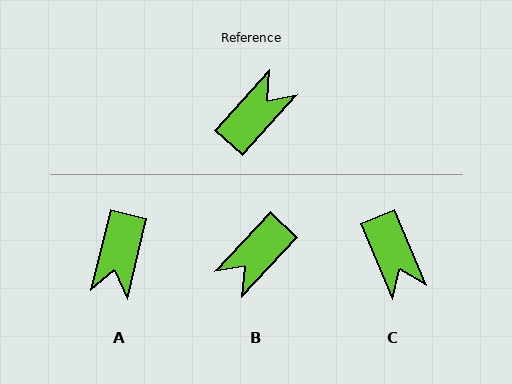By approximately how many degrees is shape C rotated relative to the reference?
Approximately 115 degrees clockwise.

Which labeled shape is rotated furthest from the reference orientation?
B, about 179 degrees away.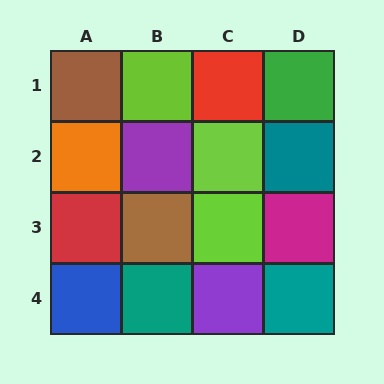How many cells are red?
2 cells are red.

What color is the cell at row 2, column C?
Lime.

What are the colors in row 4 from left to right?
Blue, teal, purple, teal.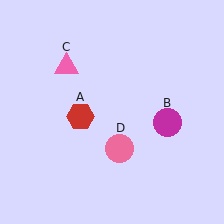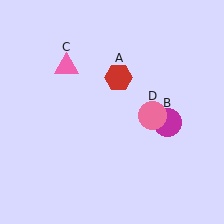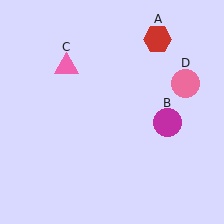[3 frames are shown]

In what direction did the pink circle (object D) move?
The pink circle (object D) moved up and to the right.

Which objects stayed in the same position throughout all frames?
Magenta circle (object B) and pink triangle (object C) remained stationary.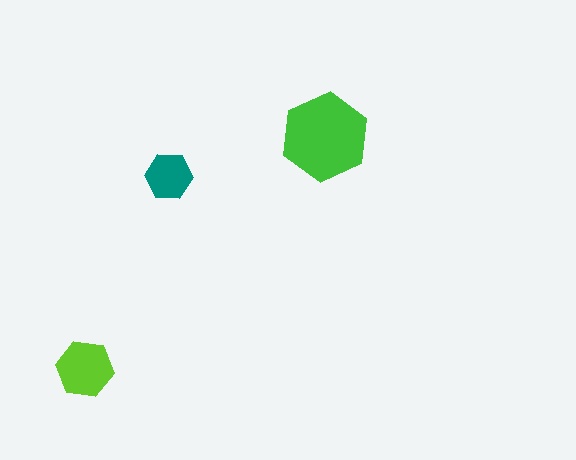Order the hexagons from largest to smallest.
the green one, the lime one, the teal one.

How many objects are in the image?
There are 3 objects in the image.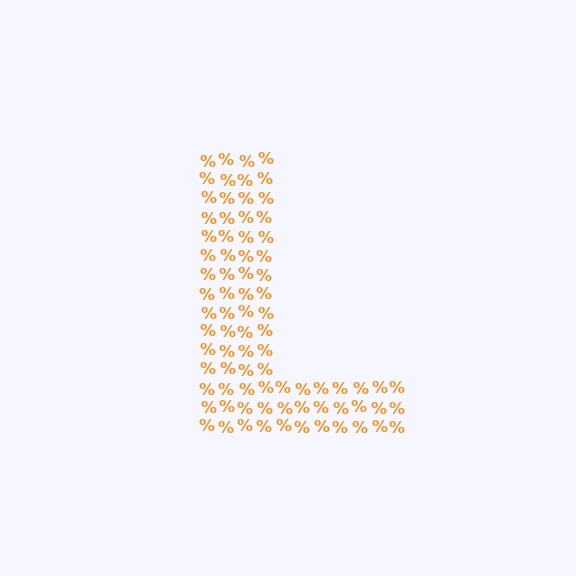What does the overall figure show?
The overall figure shows the letter L.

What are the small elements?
The small elements are percent signs.